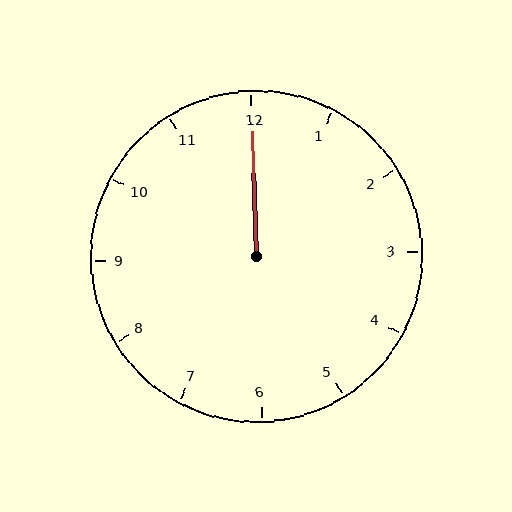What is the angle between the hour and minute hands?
Approximately 0 degrees.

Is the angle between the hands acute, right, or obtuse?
It is acute.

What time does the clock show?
12:00.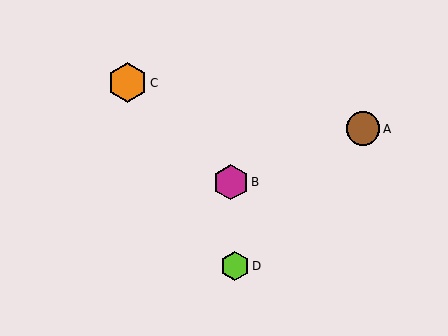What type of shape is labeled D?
Shape D is a lime hexagon.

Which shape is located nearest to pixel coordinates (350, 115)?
The brown circle (labeled A) at (363, 129) is nearest to that location.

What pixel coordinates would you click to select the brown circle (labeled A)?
Click at (363, 129) to select the brown circle A.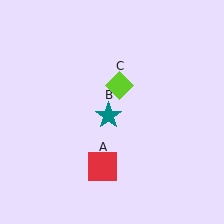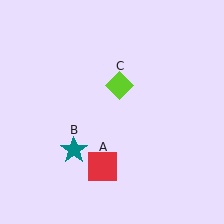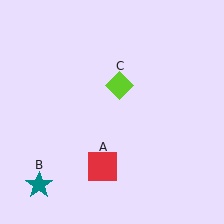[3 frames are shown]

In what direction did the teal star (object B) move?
The teal star (object B) moved down and to the left.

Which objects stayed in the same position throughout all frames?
Red square (object A) and lime diamond (object C) remained stationary.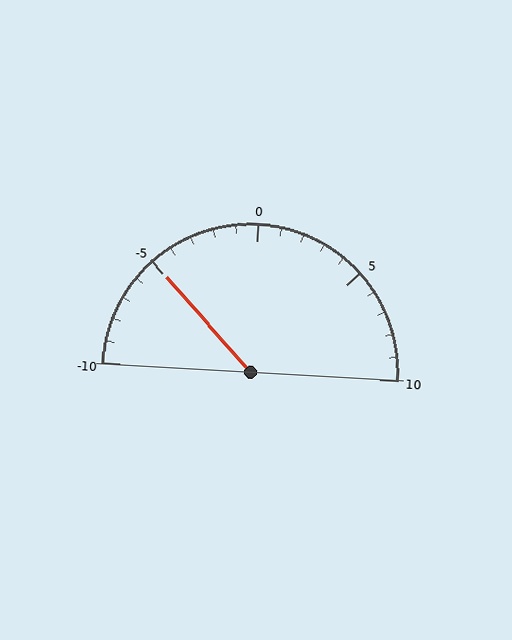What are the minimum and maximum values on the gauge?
The gauge ranges from -10 to 10.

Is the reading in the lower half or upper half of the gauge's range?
The reading is in the lower half of the range (-10 to 10).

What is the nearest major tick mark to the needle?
The nearest major tick mark is -5.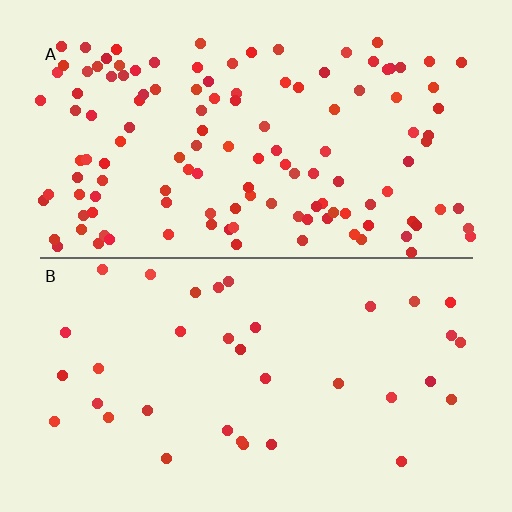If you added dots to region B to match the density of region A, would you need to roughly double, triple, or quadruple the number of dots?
Approximately quadruple.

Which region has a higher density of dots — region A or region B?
A (the top).